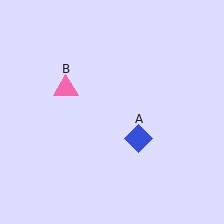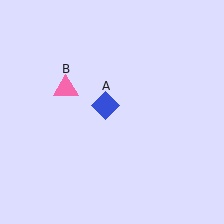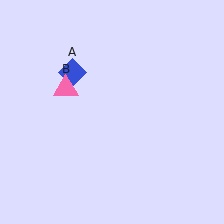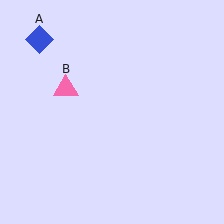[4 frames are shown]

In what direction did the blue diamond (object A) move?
The blue diamond (object A) moved up and to the left.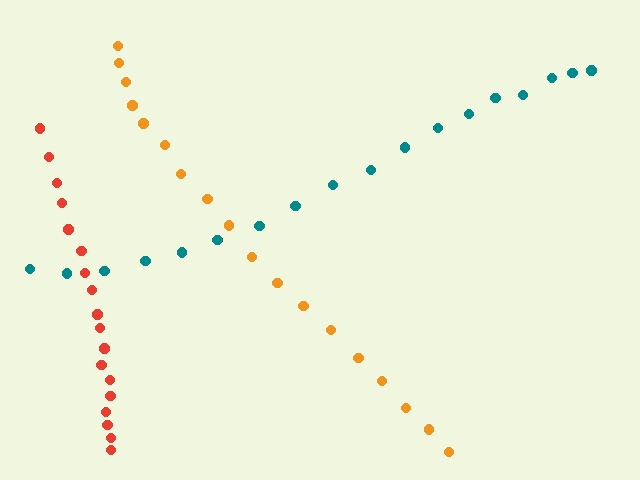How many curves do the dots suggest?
There are 3 distinct paths.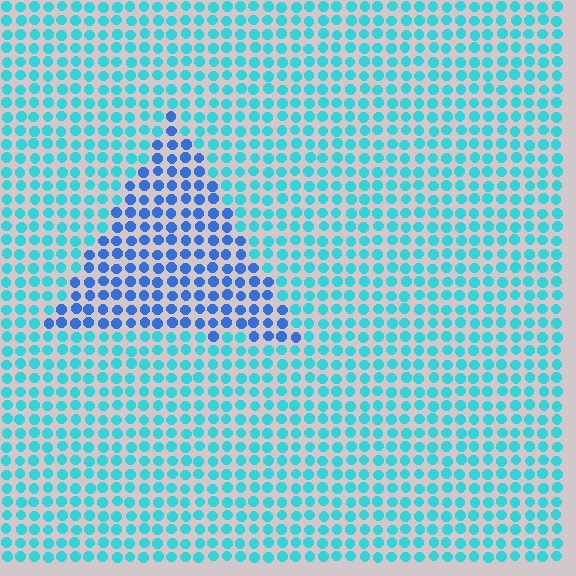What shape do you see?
I see a triangle.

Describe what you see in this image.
The image is filled with small cyan elements in a uniform arrangement. A triangle-shaped region is visible where the elements are tinted to a slightly different hue, forming a subtle color boundary.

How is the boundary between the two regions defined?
The boundary is defined purely by a slight shift in hue (about 38 degrees). Spacing, size, and orientation are identical on both sides.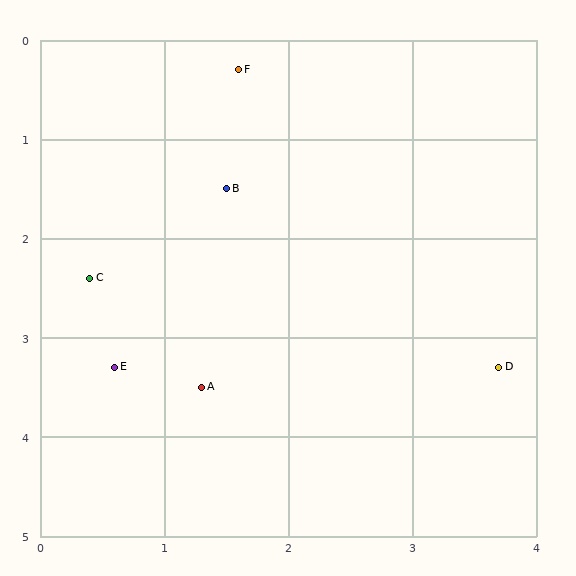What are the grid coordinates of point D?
Point D is at approximately (3.7, 3.3).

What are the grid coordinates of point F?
Point F is at approximately (1.6, 0.3).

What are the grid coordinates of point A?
Point A is at approximately (1.3, 3.5).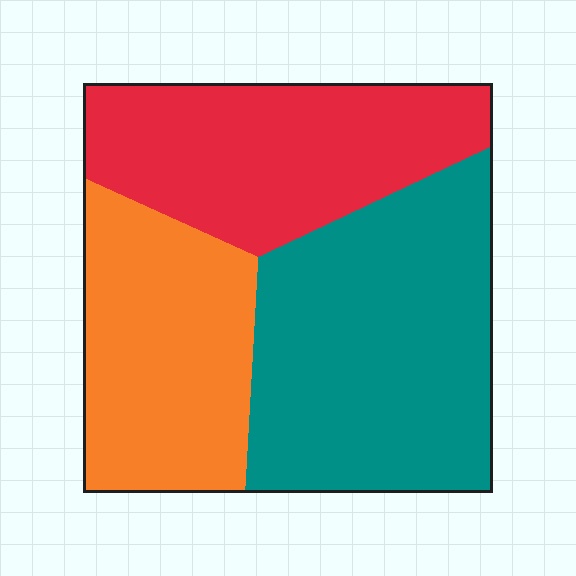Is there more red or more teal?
Teal.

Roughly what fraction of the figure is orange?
Orange takes up about one quarter (1/4) of the figure.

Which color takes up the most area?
Teal, at roughly 40%.